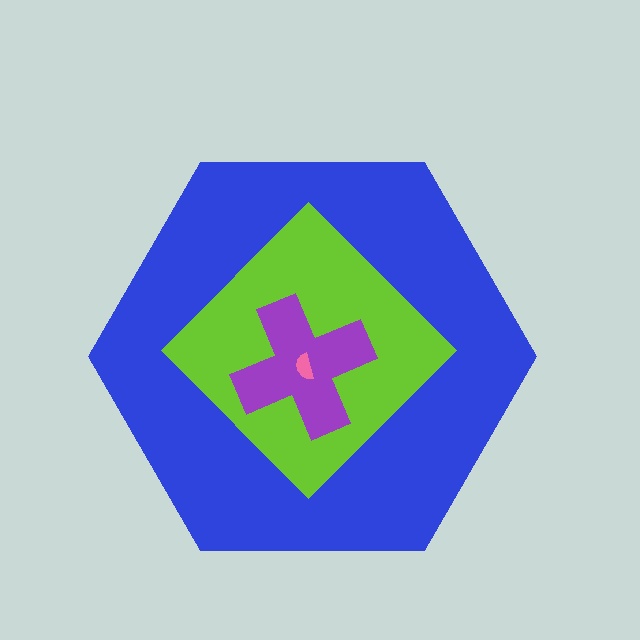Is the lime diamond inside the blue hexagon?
Yes.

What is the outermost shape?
The blue hexagon.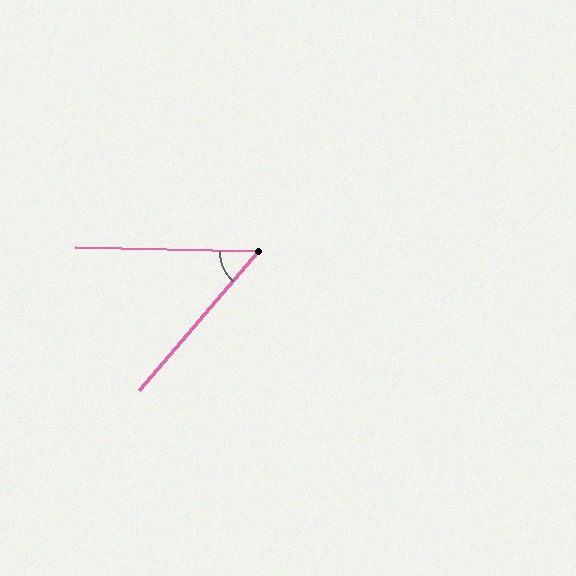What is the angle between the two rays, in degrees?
Approximately 51 degrees.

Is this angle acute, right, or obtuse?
It is acute.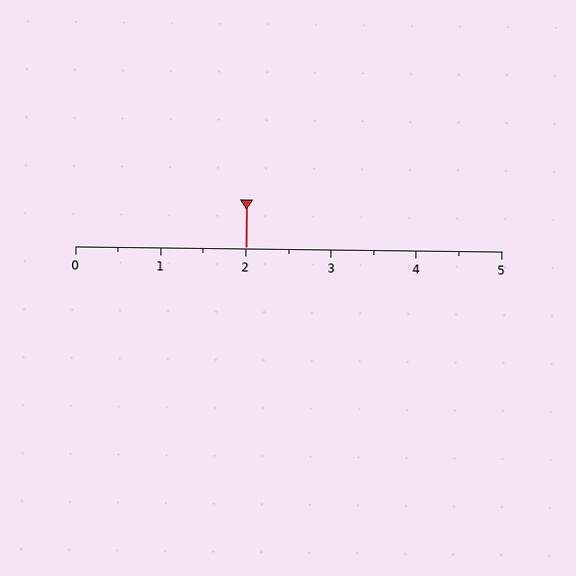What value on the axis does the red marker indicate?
The marker indicates approximately 2.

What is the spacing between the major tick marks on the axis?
The major ticks are spaced 1 apart.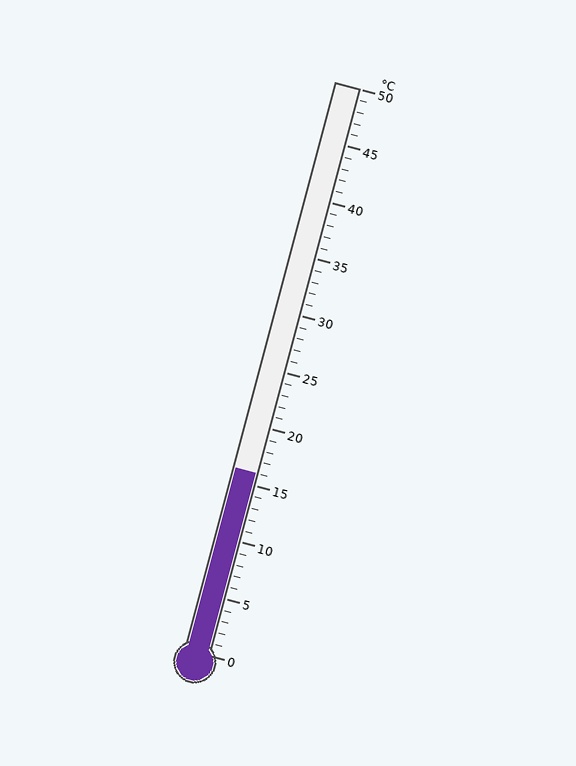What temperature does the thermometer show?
The thermometer shows approximately 16°C.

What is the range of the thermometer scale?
The thermometer scale ranges from 0°C to 50°C.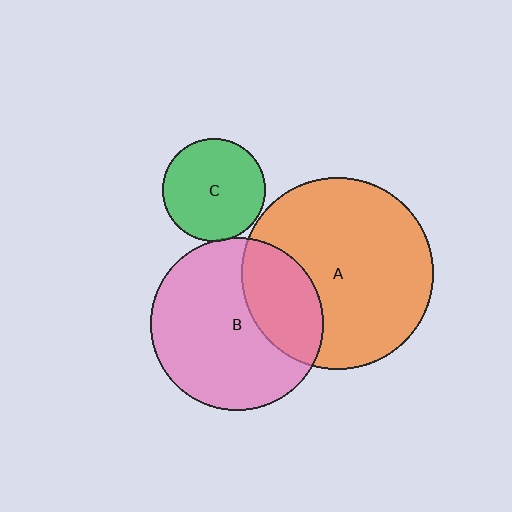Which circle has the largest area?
Circle A (orange).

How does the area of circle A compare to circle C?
Approximately 3.5 times.